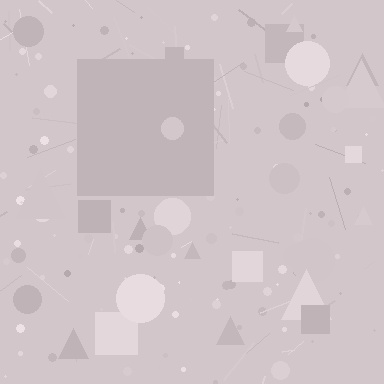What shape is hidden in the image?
A square is hidden in the image.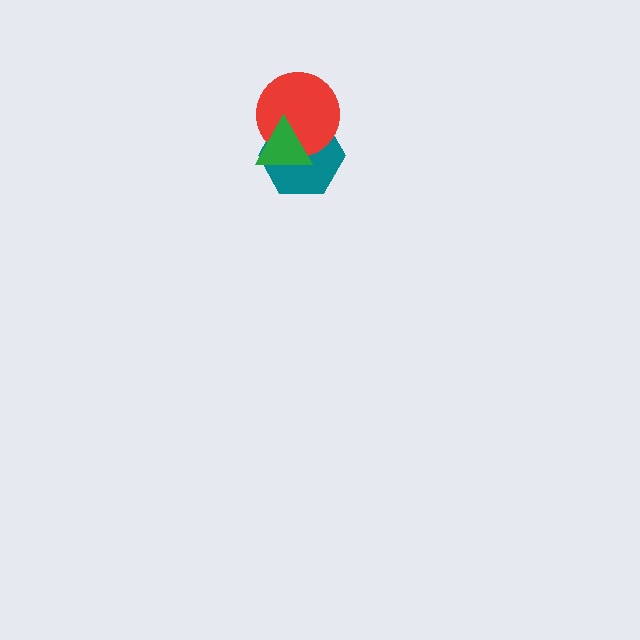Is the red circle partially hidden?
Yes, it is partially covered by another shape.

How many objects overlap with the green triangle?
2 objects overlap with the green triangle.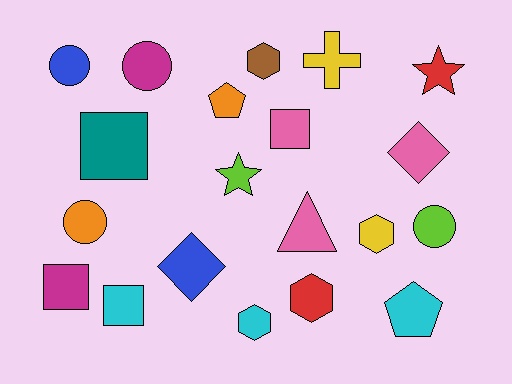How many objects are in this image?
There are 20 objects.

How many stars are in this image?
There are 2 stars.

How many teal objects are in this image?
There is 1 teal object.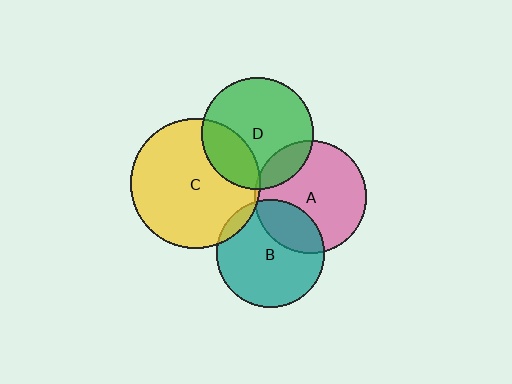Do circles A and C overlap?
Yes.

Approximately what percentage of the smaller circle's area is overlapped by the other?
Approximately 5%.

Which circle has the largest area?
Circle C (yellow).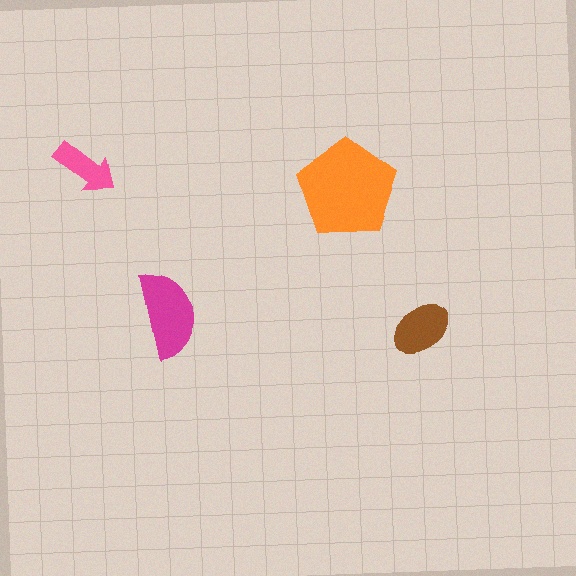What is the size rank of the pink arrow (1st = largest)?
4th.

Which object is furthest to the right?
The brown ellipse is rightmost.